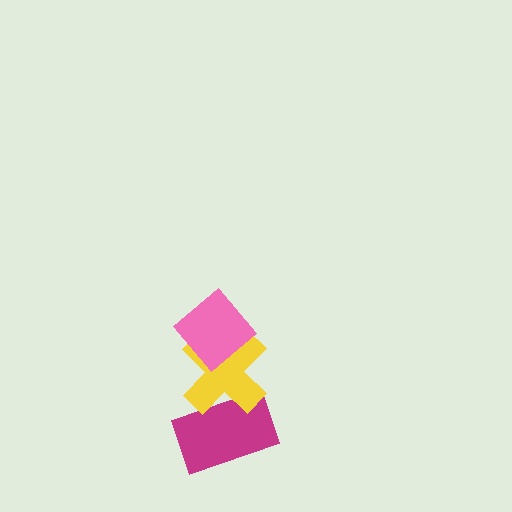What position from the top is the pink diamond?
The pink diamond is 1st from the top.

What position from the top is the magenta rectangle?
The magenta rectangle is 3rd from the top.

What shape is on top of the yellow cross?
The pink diamond is on top of the yellow cross.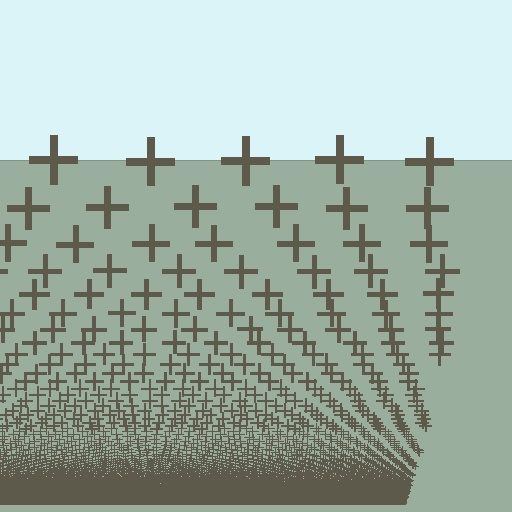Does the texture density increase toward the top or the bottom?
Density increases toward the bottom.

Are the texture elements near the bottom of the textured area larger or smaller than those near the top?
Smaller. The gradient is inverted — elements near the bottom are smaller and denser.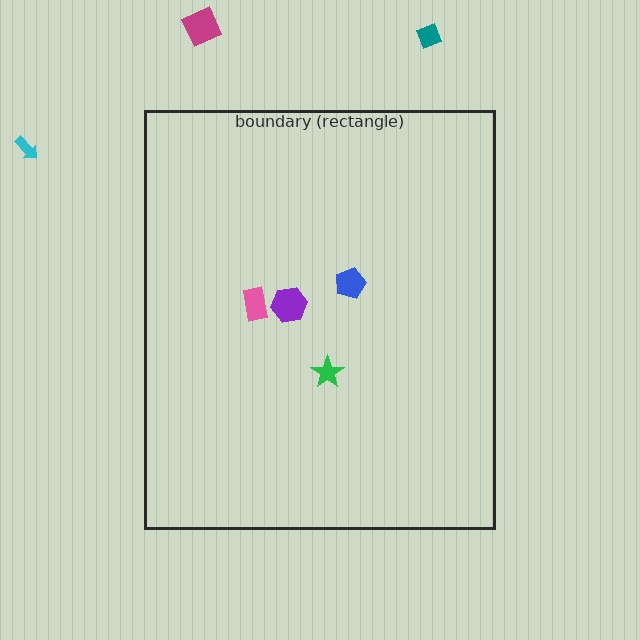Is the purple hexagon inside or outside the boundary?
Inside.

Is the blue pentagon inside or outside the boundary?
Inside.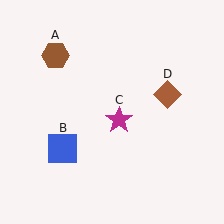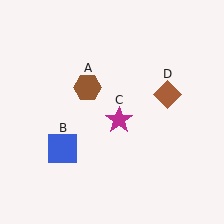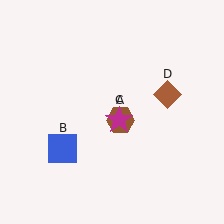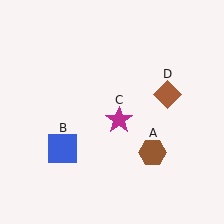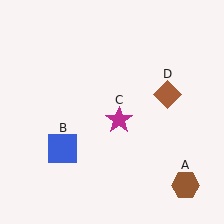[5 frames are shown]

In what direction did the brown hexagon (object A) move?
The brown hexagon (object A) moved down and to the right.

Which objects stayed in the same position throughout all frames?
Blue square (object B) and magenta star (object C) and brown diamond (object D) remained stationary.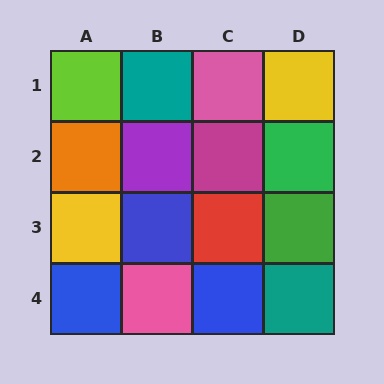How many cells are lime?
1 cell is lime.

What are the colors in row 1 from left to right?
Lime, teal, pink, yellow.